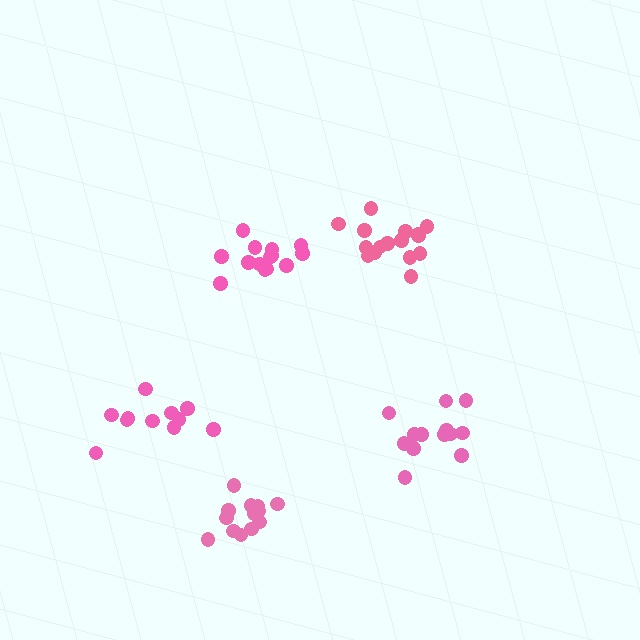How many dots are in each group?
Group 1: 13 dots, Group 2: 16 dots, Group 3: 13 dots, Group 4: 11 dots, Group 5: 14 dots (67 total).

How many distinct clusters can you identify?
There are 5 distinct clusters.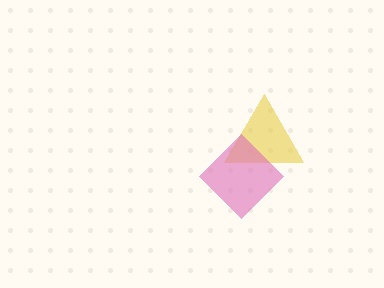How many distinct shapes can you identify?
There are 2 distinct shapes: a yellow triangle, a pink diamond.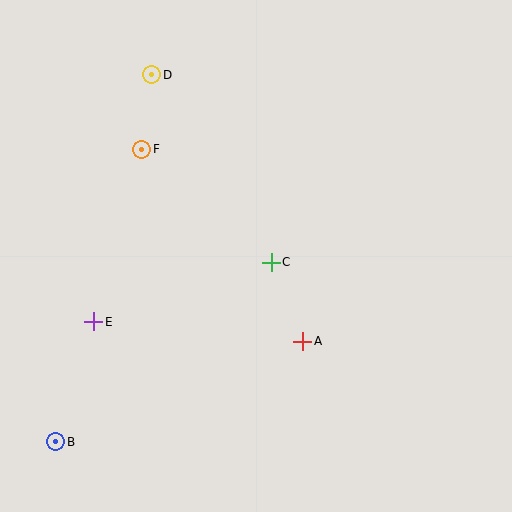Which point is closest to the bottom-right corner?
Point A is closest to the bottom-right corner.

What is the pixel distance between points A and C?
The distance between A and C is 85 pixels.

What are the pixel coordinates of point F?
Point F is at (142, 149).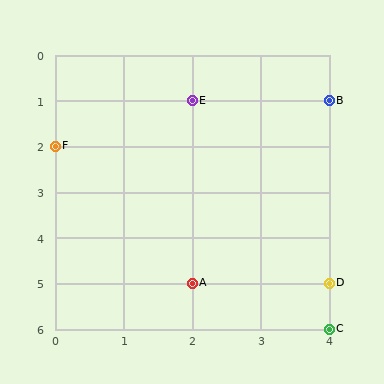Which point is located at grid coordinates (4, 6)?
Point C is at (4, 6).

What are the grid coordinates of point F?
Point F is at grid coordinates (0, 2).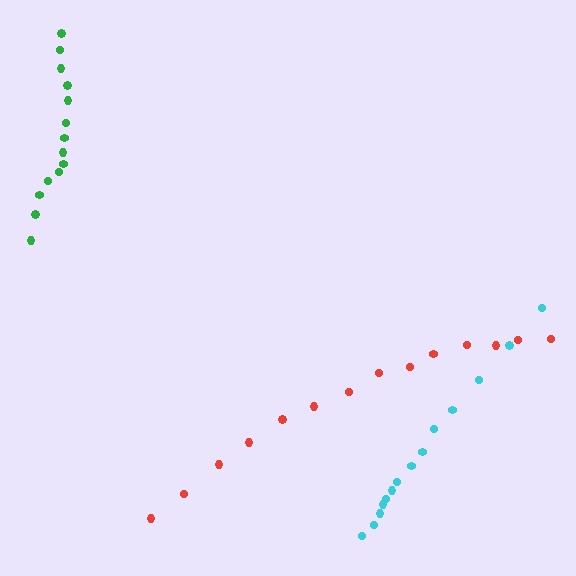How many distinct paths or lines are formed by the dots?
There are 3 distinct paths.